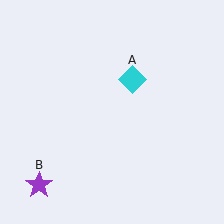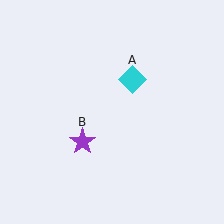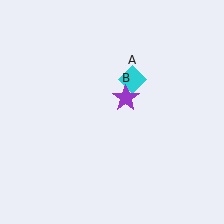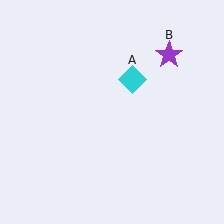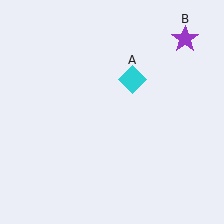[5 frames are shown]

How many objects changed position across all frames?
1 object changed position: purple star (object B).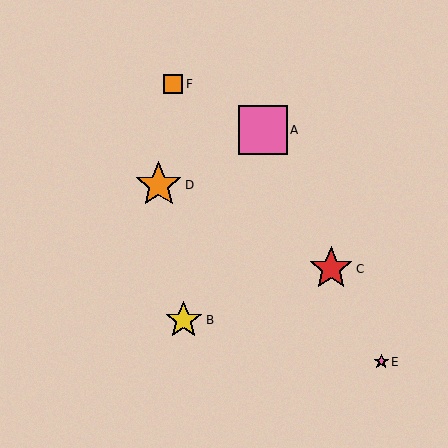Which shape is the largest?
The pink square (labeled A) is the largest.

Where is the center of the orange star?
The center of the orange star is at (159, 185).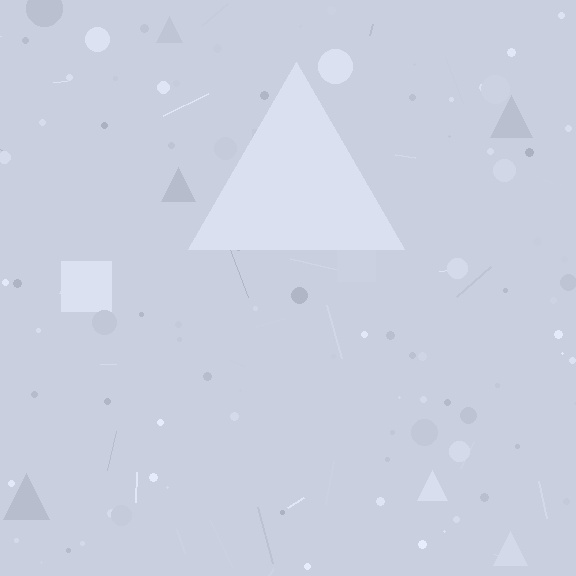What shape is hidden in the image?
A triangle is hidden in the image.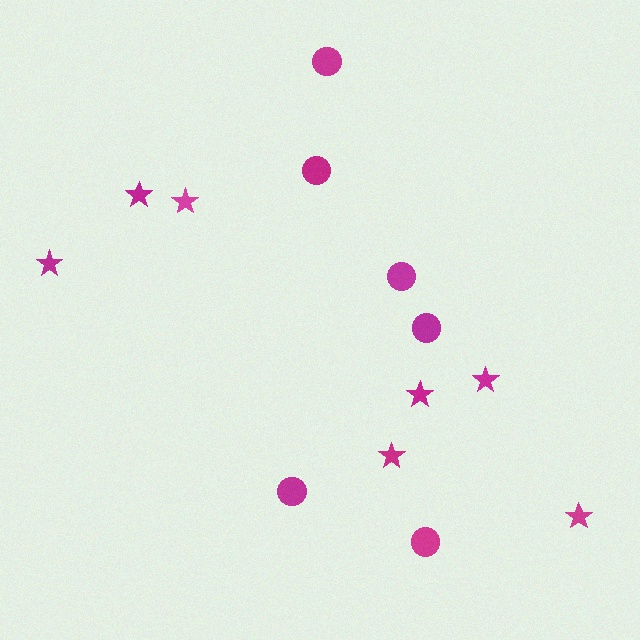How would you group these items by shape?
There are 2 groups: one group of circles (6) and one group of stars (7).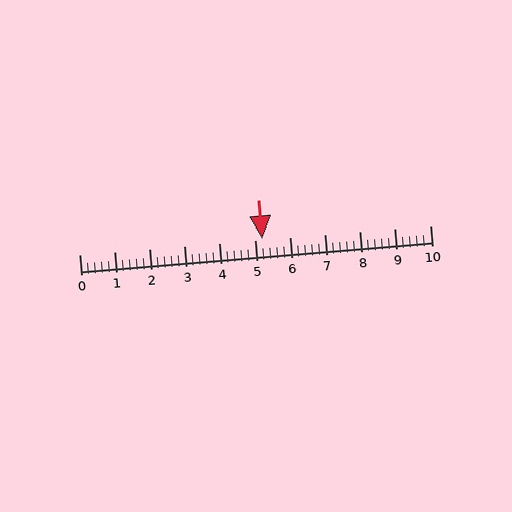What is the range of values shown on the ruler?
The ruler shows values from 0 to 10.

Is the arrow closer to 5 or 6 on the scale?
The arrow is closer to 5.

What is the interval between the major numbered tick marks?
The major tick marks are spaced 1 units apart.